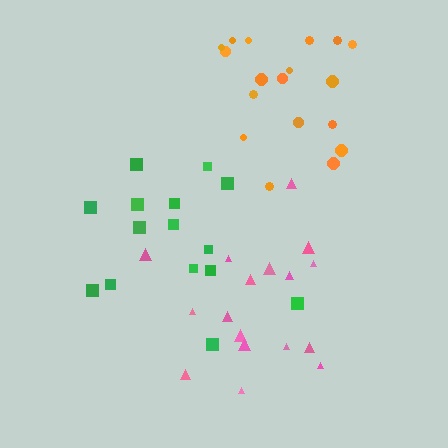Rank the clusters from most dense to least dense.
orange, green, pink.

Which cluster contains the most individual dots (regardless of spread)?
Orange (18).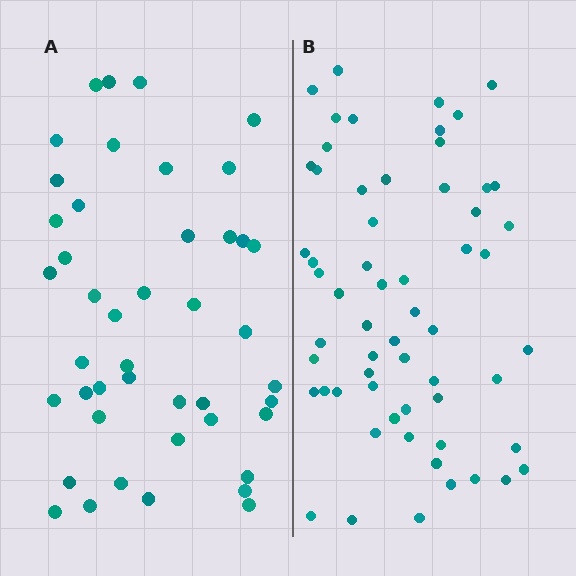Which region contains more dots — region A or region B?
Region B (the right region) has more dots.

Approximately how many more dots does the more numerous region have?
Region B has approximately 15 more dots than region A.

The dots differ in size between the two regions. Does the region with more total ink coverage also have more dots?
No. Region A has more total ink coverage because its dots are larger, but region B actually contains more individual dots. Total area can be misleading — the number of items is what matters here.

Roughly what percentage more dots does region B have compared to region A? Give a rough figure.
About 35% more.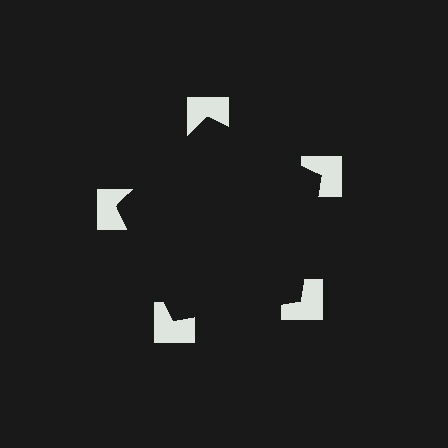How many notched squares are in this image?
There are 5 — one at each vertex of the illusory pentagon.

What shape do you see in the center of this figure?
An illusory pentagon — its edges are inferred from the aligned wedge cuts in the notched squares, not physically drawn.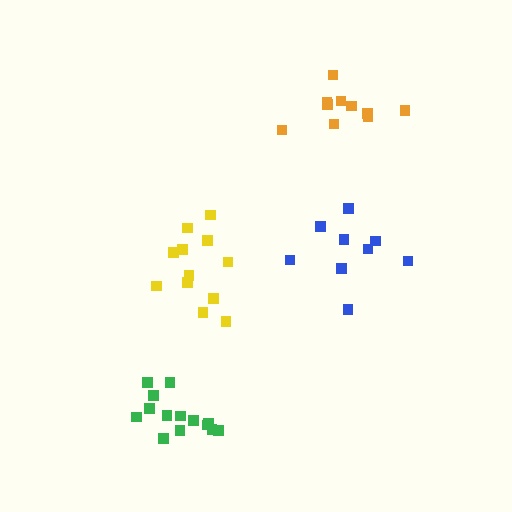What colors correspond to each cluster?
The clusters are colored: blue, yellow, green, orange.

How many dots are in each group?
Group 1: 9 dots, Group 2: 12 dots, Group 3: 14 dots, Group 4: 10 dots (45 total).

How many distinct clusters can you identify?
There are 4 distinct clusters.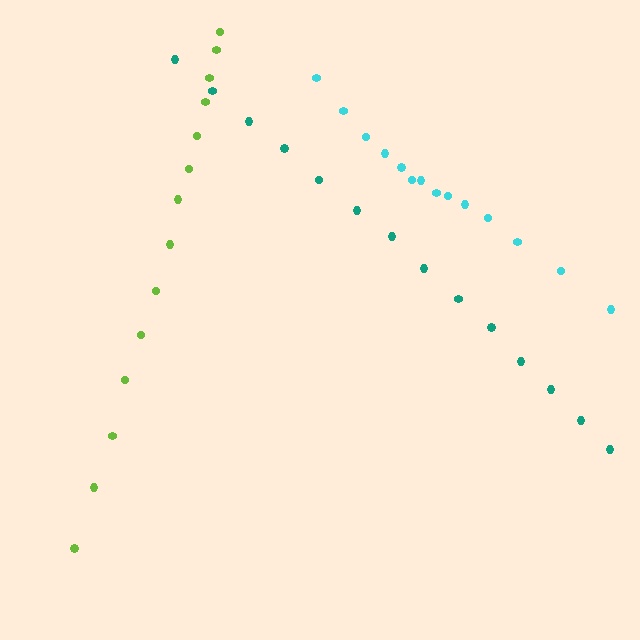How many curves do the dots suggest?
There are 3 distinct paths.